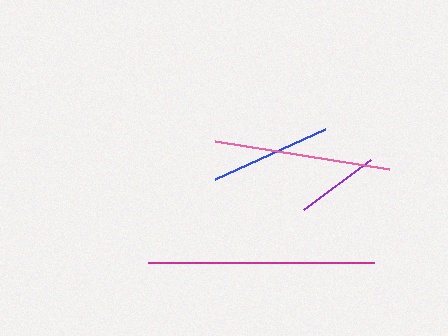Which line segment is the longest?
The magenta line is the longest at approximately 227 pixels.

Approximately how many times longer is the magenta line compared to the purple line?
The magenta line is approximately 2.7 times the length of the purple line.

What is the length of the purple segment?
The purple segment is approximately 84 pixels long.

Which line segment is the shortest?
The purple line is the shortest at approximately 84 pixels.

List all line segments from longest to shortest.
From longest to shortest: magenta, pink, blue, purple.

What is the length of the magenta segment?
The magenta segment is approximately 227 pixels long.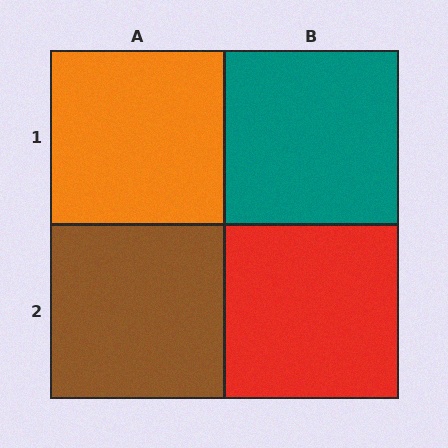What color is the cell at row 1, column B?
Teal.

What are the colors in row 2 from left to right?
Brown, red.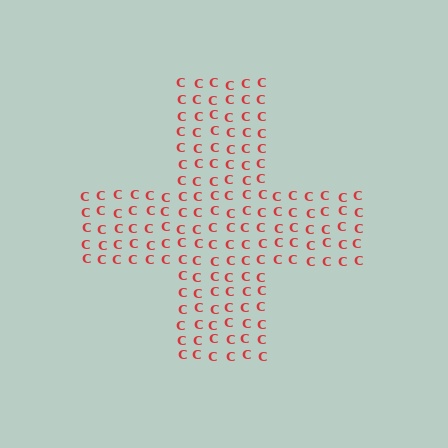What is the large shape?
The large shape is a cross.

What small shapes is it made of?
It is made of small letter C's.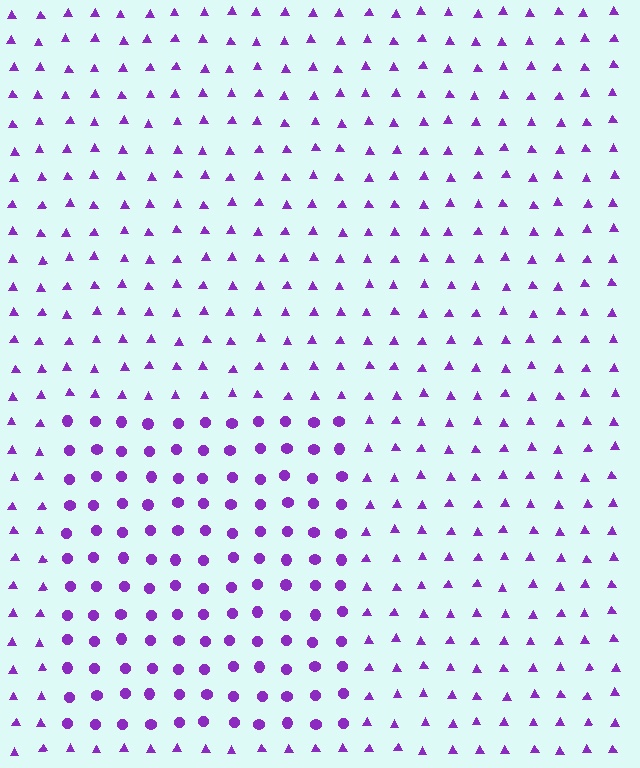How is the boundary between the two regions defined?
The boundary is defined by a change in element shape: circles inside vs. triangles outside. All elements share the same color and spacing.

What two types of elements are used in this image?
The image uses circles inside the rectangle region and triangles outside it.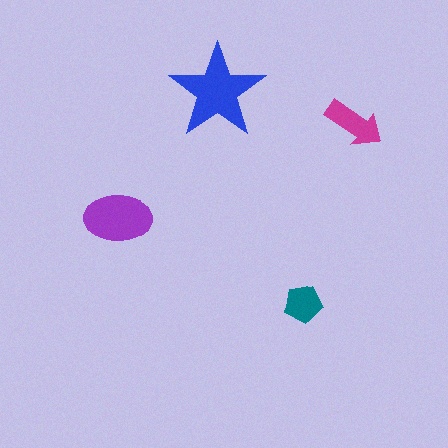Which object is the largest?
The blue star.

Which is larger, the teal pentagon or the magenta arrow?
The magenta arrow.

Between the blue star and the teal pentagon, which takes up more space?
The blue star.